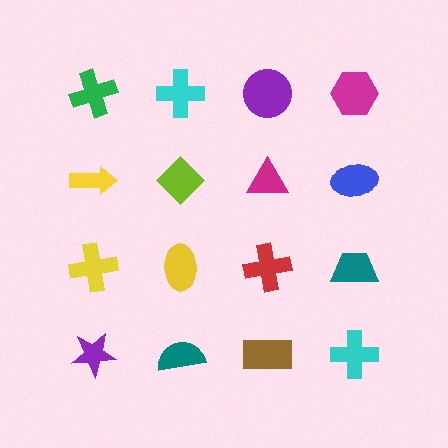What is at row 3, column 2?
A yellow ellipse.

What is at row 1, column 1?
A green cross.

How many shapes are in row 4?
4 shapes.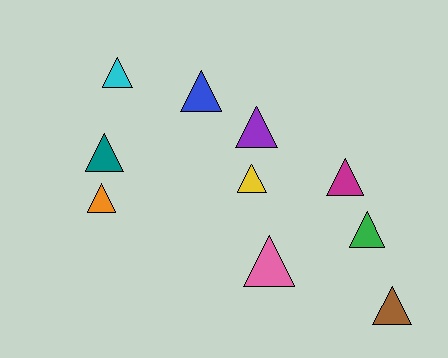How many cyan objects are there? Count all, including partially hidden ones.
There is 1 cyan object.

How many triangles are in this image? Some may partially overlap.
There are 10 triangles.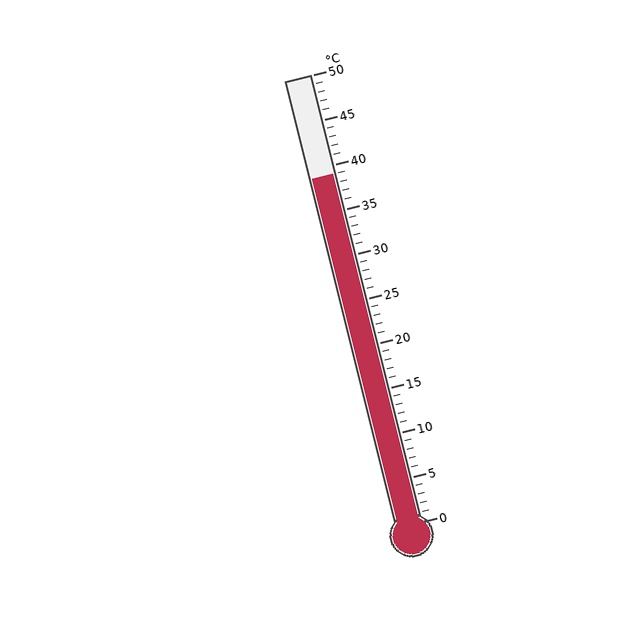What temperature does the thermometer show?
The thermometer shows approximately 39°C.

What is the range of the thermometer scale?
The thermometer scale ranges from 0°C to 50°C.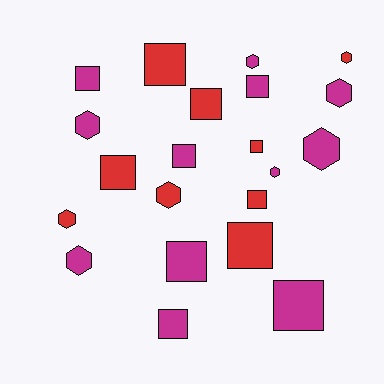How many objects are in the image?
There are 21 objects.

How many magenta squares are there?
There are 6 magenta squares.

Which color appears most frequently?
Magenta, with 12 objects.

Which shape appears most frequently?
Square, with 12 objects.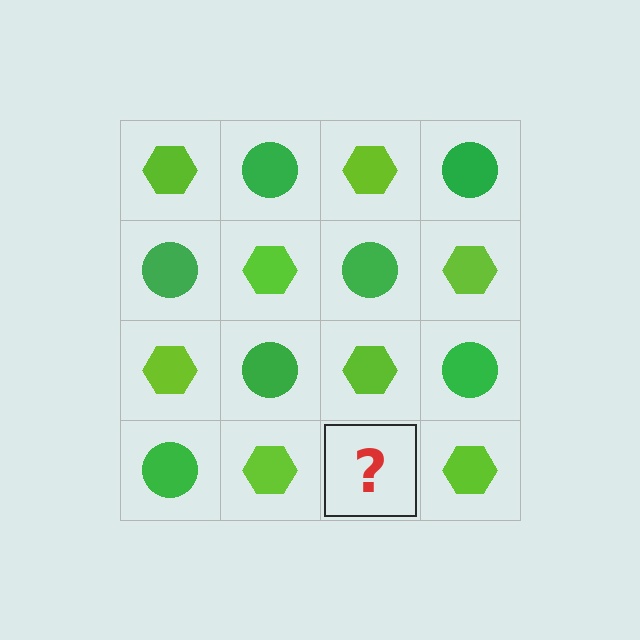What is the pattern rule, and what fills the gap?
The rule is that it alternates lime hexagon and green circle in a checkerboard pattern. The gap should be filled with a green circle.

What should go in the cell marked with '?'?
The missing cell should contain a green circle.